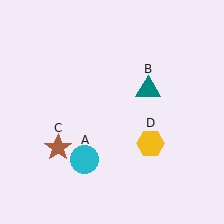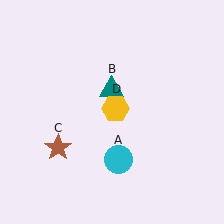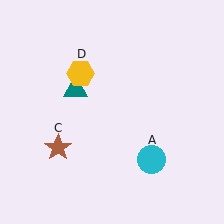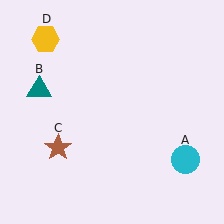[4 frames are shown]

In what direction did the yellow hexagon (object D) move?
The yellow hexagon (object D) moved up and to the left.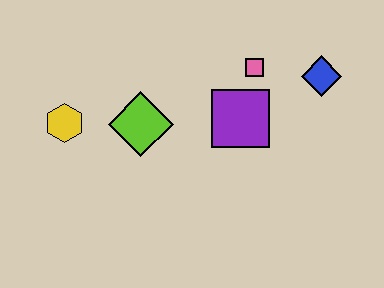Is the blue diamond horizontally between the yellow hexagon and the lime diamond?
No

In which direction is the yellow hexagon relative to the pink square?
The yellow hexagon is to the left of the pink square.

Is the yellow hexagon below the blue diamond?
Yes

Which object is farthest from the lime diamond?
The blue diamond is farthest from the lime diamond.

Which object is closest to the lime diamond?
The yellow hexagon is closest to the lime diamond.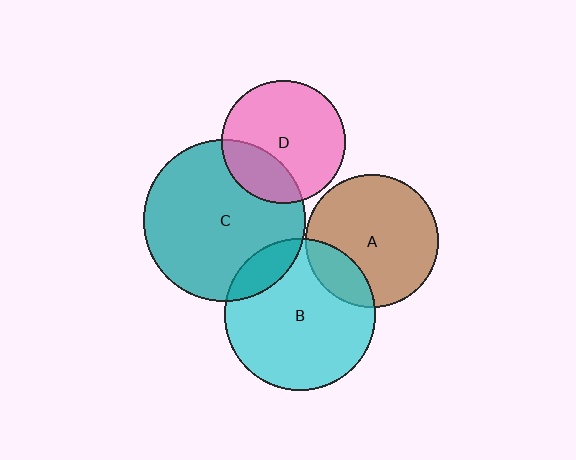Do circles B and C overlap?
Yes.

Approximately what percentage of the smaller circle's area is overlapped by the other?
Approximately 15%.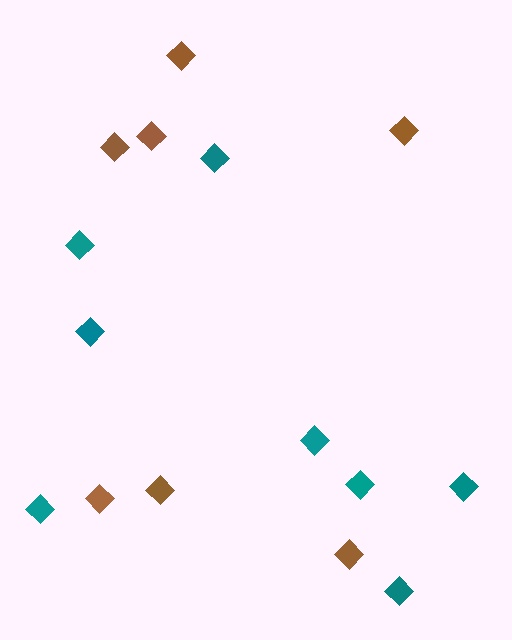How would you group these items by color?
There are 2 groups: one group of brown diamonds (7) and one group of teal diamonds (8).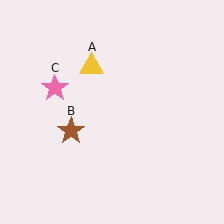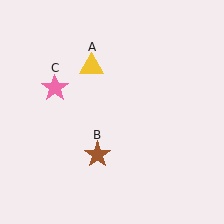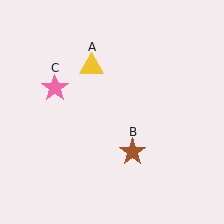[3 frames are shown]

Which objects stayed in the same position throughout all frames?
Yellow triangle (object A) and pink star (object C) remained stationary.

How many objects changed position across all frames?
1 object changed position: brown star (object B).